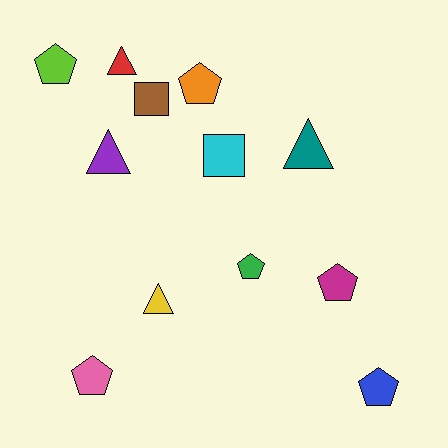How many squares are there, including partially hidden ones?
There are 2 squares.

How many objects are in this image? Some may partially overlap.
There are 12 objects.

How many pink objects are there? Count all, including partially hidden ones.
There is 1 pink object.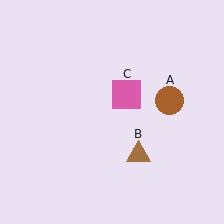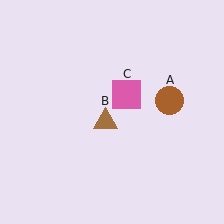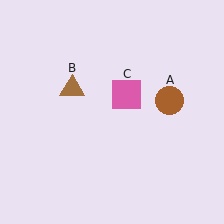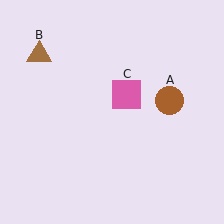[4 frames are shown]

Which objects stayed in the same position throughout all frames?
Brown circle (object A) and pink square (object C) remained stationary.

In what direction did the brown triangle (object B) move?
The brown triangle (object B) moved up and to the left.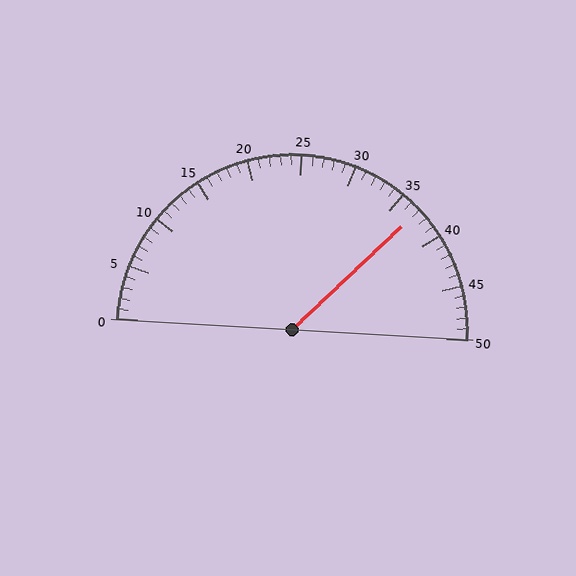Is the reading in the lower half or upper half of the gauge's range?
The reading is in the upper half of the range (0 to 50).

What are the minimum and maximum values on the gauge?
The gauge ranges from 0 to 50.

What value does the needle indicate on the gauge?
The needle indicates approximately 37.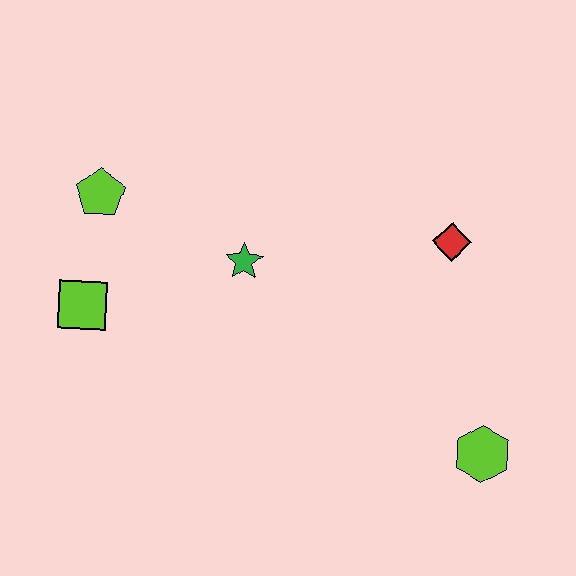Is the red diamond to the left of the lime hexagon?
Yes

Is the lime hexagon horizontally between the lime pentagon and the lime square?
No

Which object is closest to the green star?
The lime pentagon is closest to the green star.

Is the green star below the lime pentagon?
Yes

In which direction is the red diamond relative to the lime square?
The red diamond is to the right of the lime square.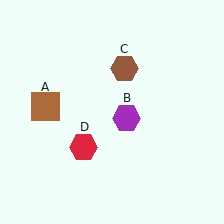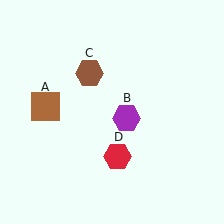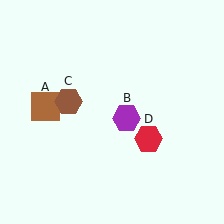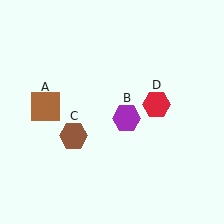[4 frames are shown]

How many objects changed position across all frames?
2 objects changed position: brown hexagon (object C), red hexagon (object D).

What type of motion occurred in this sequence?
The brown hexagon (object C), red hexagon (object D) rotated counterclockwise around the center of the scene.